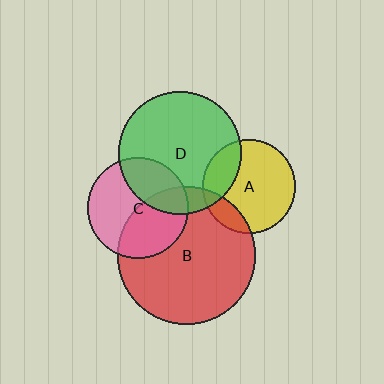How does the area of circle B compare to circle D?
Approximately 1.3 times.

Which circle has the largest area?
Circle B (red).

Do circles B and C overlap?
Yes.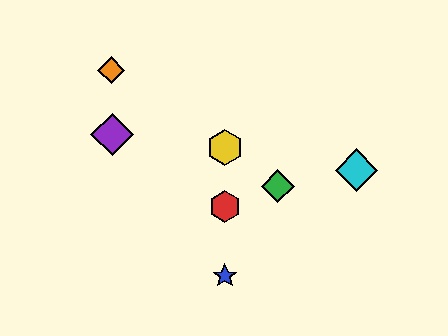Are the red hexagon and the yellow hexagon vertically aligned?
Yes, both are at x≈225.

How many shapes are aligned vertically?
3 shapes (the red hexagon, the blue star, the yellow hexagon) are aligned vertically.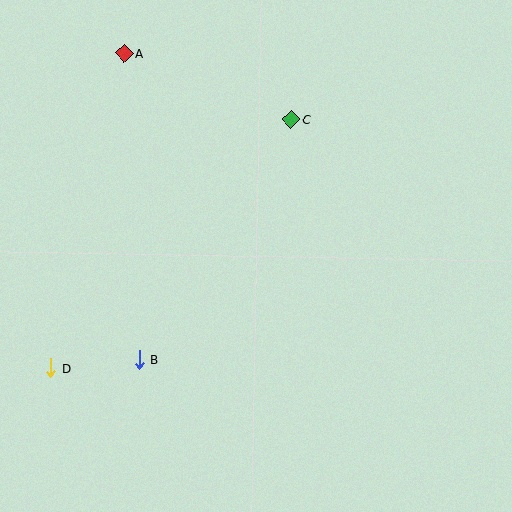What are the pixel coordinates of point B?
Point B is at (139, 360).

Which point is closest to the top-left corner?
Point A is closest to the top-left corner.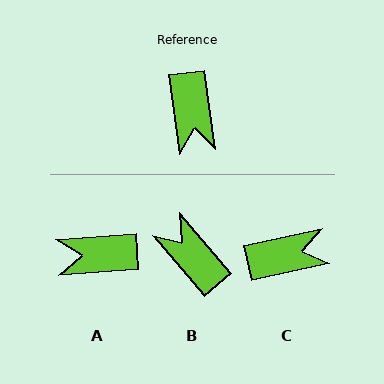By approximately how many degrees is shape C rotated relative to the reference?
Approximately 94 degrees counter-clockwise.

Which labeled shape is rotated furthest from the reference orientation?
B, about 147 degrees away.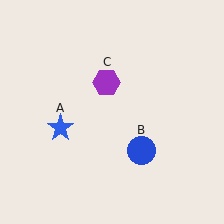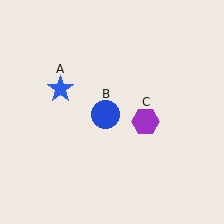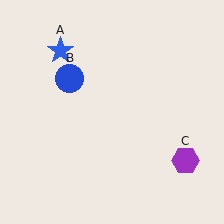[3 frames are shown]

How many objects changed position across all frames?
3 objects changed position: blue star (object A), blue circle (object B), purple hexagon (object C).